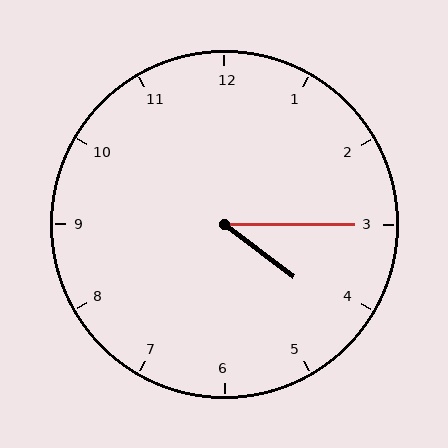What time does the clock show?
4:15.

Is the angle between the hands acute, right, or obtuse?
It is acute.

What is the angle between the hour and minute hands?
Approximately 38 degrees.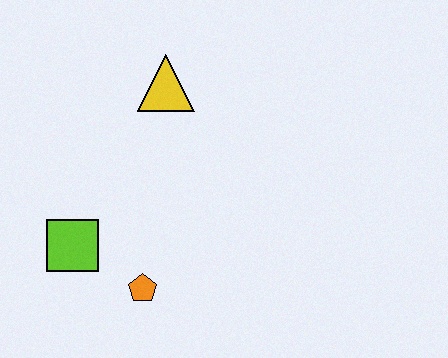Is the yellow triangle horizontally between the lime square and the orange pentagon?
No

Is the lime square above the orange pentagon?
Yes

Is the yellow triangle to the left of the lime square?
No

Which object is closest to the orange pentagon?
The lime square is closest to the orange pentagon.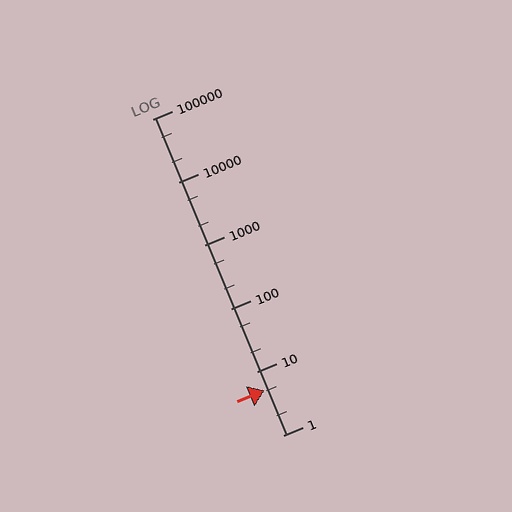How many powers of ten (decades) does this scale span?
The scale spans 5 decades, from 1 to 100000.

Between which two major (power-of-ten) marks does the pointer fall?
The pointer is between 1 and 10.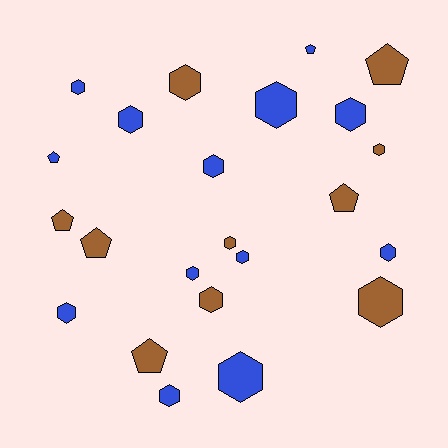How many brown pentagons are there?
There are 5 brown pentagons.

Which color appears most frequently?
Blue, with 13 objects.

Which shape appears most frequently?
Hexagon, with 16 objects.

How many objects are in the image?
There are 23 objects.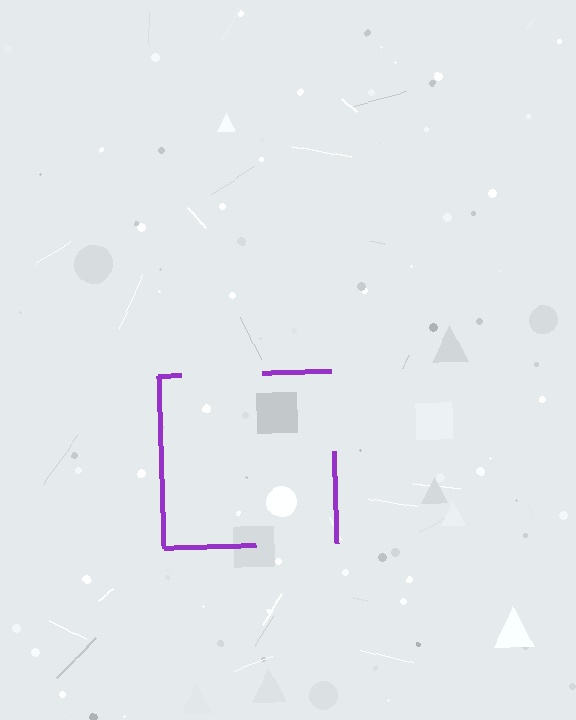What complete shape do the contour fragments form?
The contour fragments form a square.